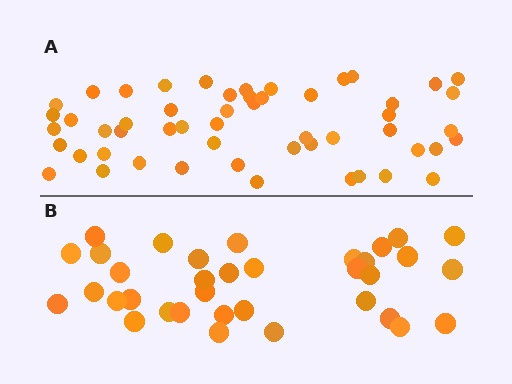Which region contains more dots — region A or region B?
Region A (the top region) has more dots.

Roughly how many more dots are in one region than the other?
Region A has approximately 20 more dots than region B.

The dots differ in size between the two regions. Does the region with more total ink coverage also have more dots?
No. Region B has more total ink coverage because its dots are larger, but region A actually contains more individual dots. Total area can be misleading — the number of items is what matters here.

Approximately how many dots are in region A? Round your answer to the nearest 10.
About 50 dots. (The exact count is 53, which rounds to 50.)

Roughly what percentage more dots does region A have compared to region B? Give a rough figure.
About 50% more.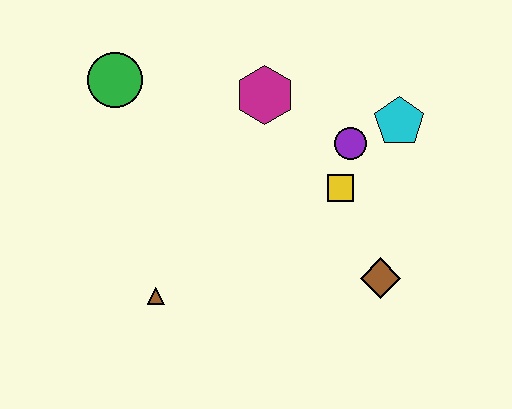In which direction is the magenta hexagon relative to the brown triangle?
The magenta hexagon is above the brown triangle.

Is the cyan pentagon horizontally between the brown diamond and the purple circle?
No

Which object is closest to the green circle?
The magenta hexagon is closest to the green circle.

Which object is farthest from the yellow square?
The green circle is farthest from the yellow square.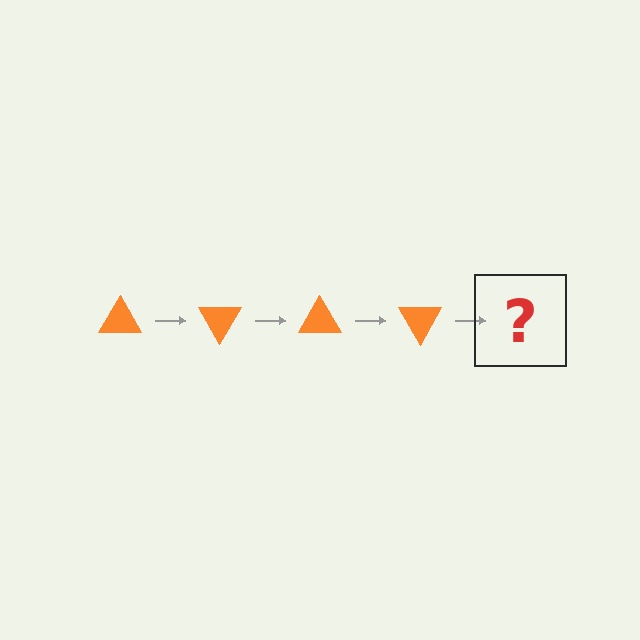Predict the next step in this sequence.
The next step is an orange triangle rotated 240 degrees.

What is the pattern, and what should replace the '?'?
The pattern is that the triangle rotates 60 degrees each step. The '?' should be an orange triangle rotated 240 degrees.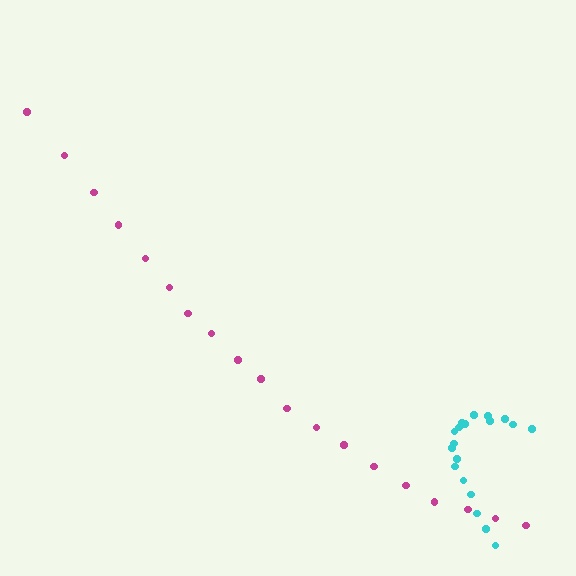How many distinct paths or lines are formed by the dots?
There are 2 distinct paths.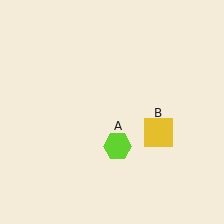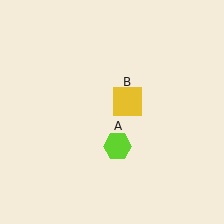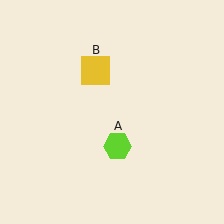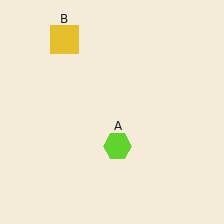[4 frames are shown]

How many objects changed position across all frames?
1 object changed position: yellow square (object B).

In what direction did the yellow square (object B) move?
The yellow square (object B) moved up and to the left.